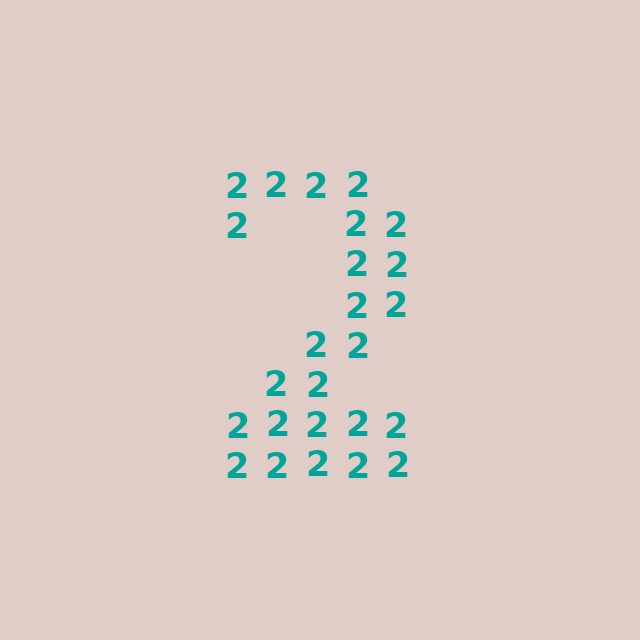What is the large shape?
The large shape is the digit 2.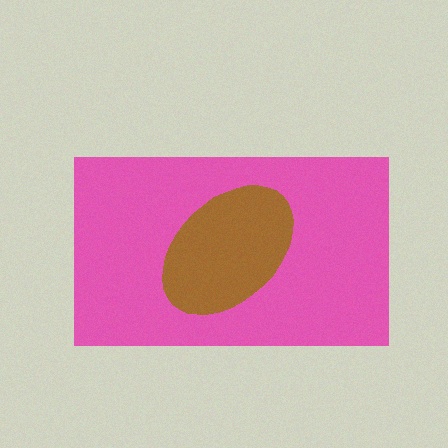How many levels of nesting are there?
2.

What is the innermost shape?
The brown ellipse.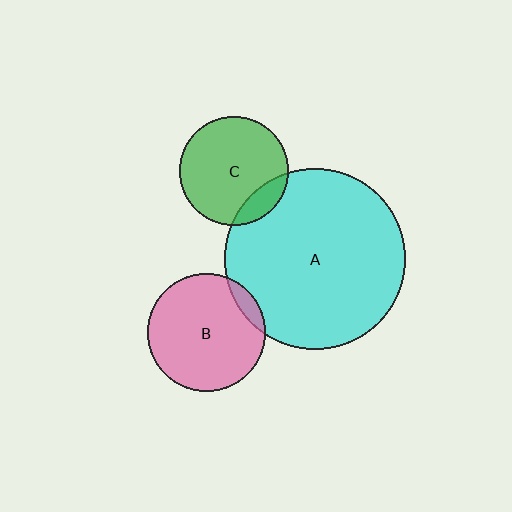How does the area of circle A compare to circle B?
Approximately 2.4 times.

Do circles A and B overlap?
Yes.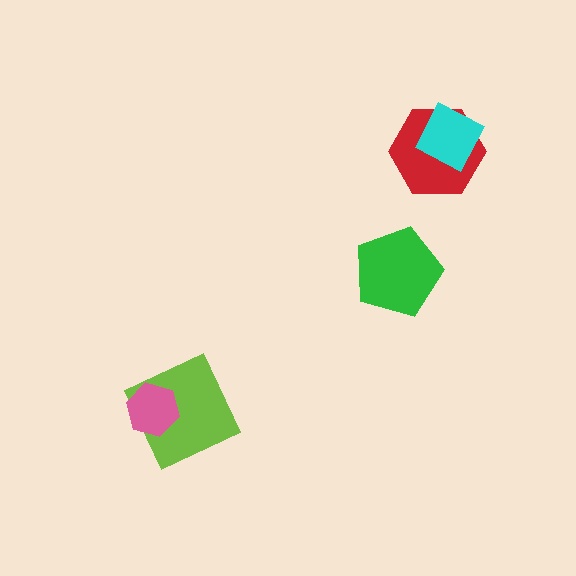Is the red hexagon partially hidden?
Yes, it is partially covered by another shape.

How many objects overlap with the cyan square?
1 object overlaps with the cyan square.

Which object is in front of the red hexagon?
The cyan square is in front of the red hexagon.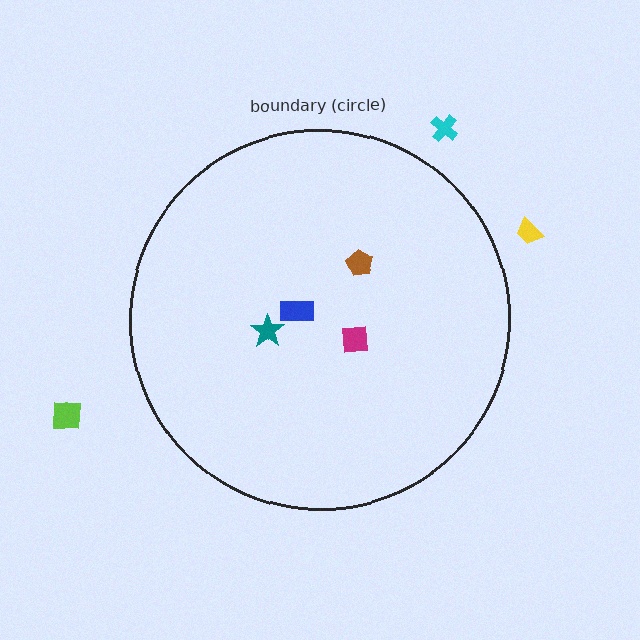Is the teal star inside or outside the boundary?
Inside.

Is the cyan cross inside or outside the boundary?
Outside.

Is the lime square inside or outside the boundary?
Outside.